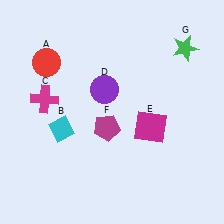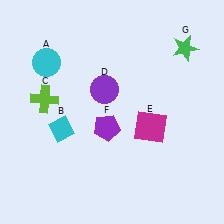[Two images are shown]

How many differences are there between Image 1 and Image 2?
There are 3 differences between the two images.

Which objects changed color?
A changed from red to cyan. C changed from magenta to lime. F changed from magenta to purple.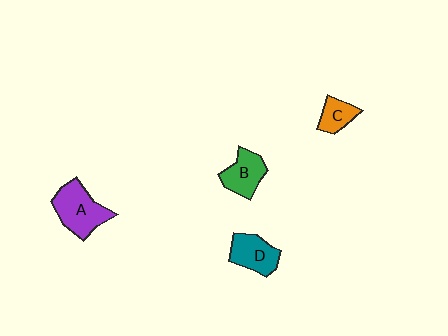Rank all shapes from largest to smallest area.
From largest to smallest: A (purple), D (teal), B (green), C (orange).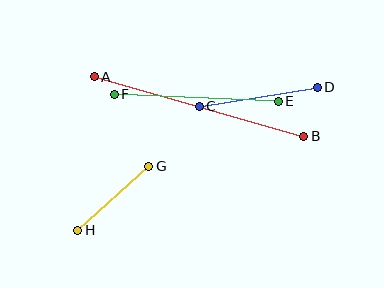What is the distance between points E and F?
The distance is approximately 164 pixels.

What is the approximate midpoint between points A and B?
The midpoint is at approximately (199, 106) pixels.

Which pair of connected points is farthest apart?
Points A and B are farthest apart.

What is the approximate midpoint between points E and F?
The midpoint is at approximately (196, 98) pixels.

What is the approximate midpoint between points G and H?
The midpoint is at approximately (113, 198) pixels.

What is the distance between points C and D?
The distance is approximately 120 pixels.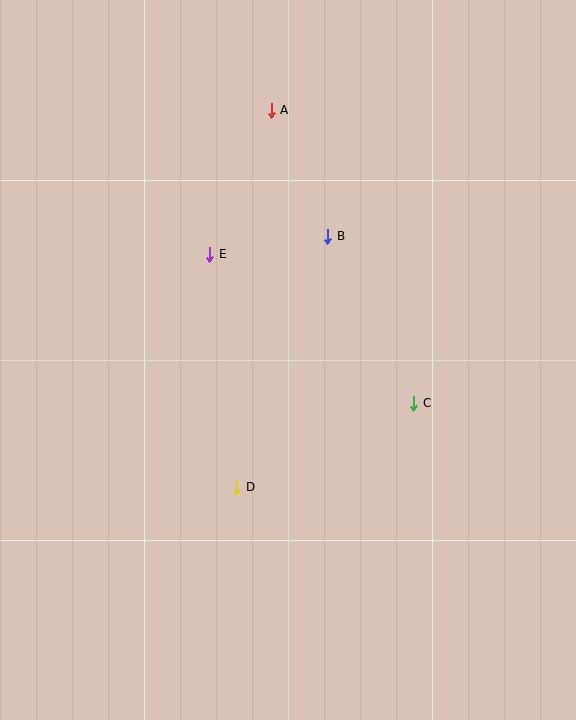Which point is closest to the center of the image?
Point B at (328, 236) is closest to the center.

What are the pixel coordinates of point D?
Point D is at (237, 488).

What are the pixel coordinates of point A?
Point A is at (271, 110).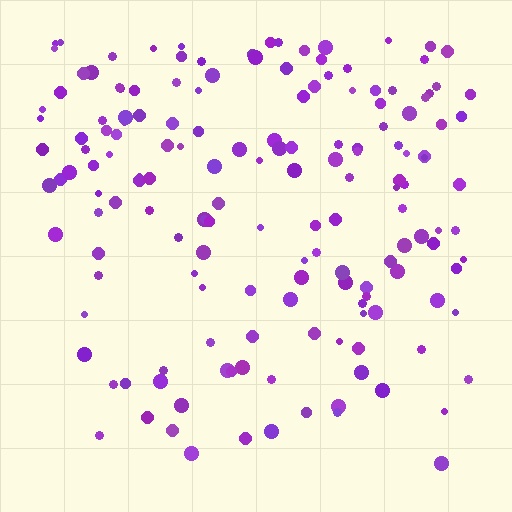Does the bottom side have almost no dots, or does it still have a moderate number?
Still a moderate number, just noticeably fewer than the top.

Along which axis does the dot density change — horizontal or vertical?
Vertical.